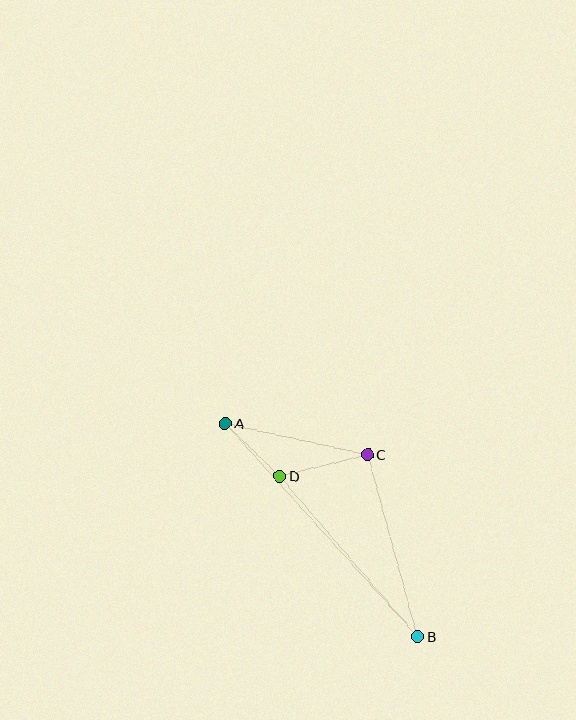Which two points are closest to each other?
Points A and D are closest to each other.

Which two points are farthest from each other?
Points A and B are farthest from each other.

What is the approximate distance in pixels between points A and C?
The distance between A and C is approximately 146 pixels.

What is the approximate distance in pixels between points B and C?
The distance between B and C is approximately 189 pixels.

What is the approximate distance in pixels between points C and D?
The distance between C and D is approximately 90 pixels.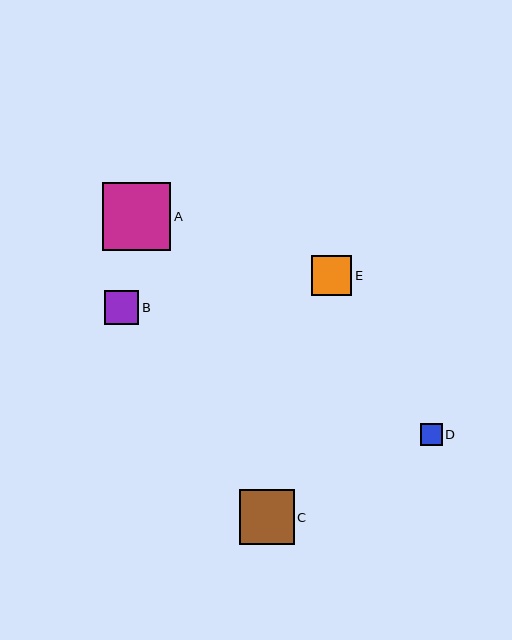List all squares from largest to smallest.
From largest to smallest: A, C, E, B, D.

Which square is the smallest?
Square D is the smallest with a size of approximately 22 pixels.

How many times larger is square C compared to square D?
Square C is approximately 2.5 times the size of square D.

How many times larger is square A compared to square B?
Square A is approximately 2.0 times the size of square B.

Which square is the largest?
Square A is the largest with a size of approximately 68 pixels.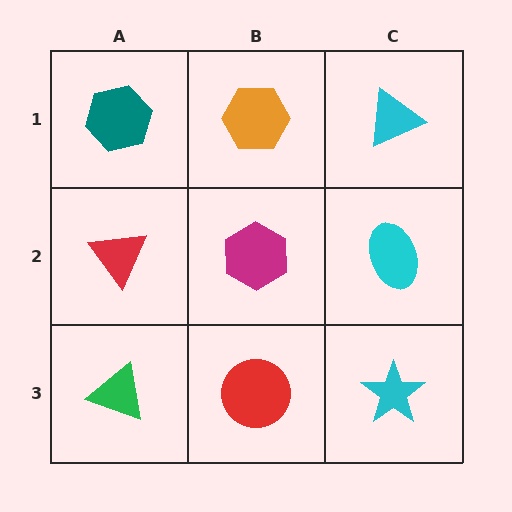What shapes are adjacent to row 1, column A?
A red triangle (row 2, column A), an orange hexagon (row 1, column B).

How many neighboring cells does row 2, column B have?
4.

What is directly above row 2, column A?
A teal hexagon.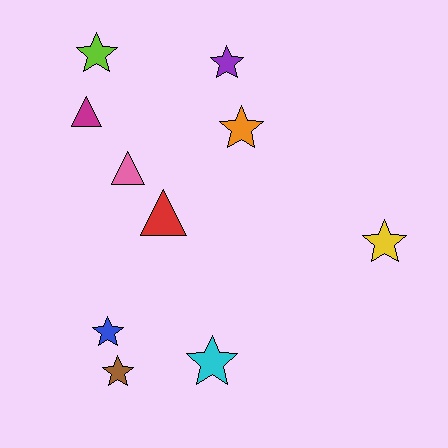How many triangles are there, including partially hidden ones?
There are 3 triangles.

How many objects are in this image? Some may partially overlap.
There are 10 objects.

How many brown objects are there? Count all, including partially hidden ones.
There is 1 brown object.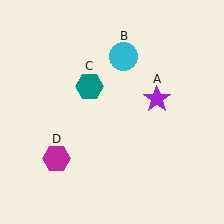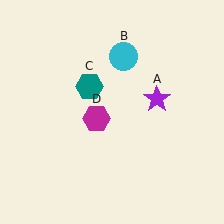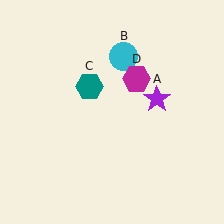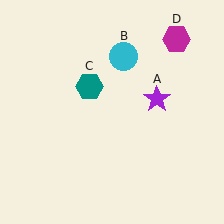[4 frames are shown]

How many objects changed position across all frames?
1 object changed position: magenta hexagon (object D).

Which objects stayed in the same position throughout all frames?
Purple star (object A) and cyan circle (object B) and teal hexagon (object C) remained stationary.